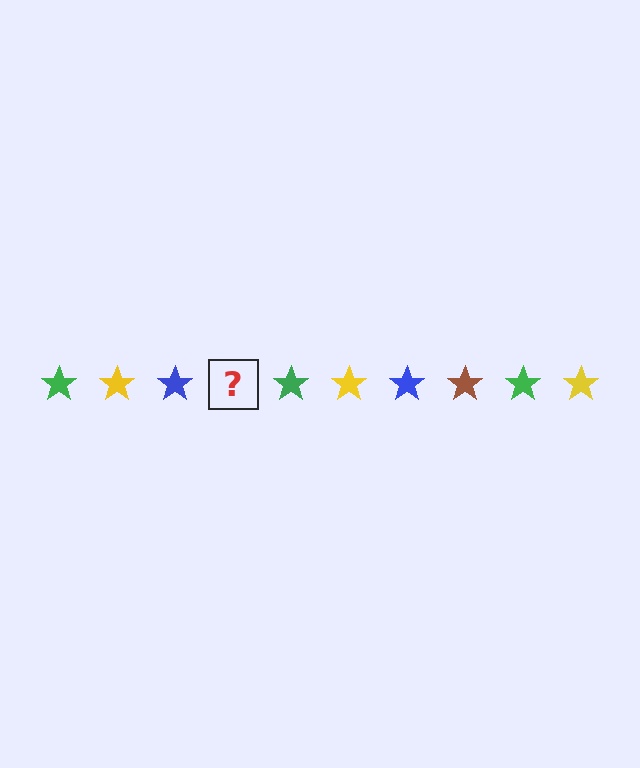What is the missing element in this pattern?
The missing element is a brown star.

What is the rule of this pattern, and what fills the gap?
The rule is that the pattern cycles through green, yellow, blue, brown stars. The gap should be filled with a brown star.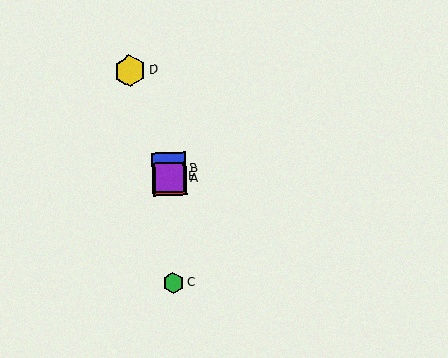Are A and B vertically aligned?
Yes, both are at x≈170.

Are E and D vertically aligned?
No, E is at x≈170 and D is at x≈130.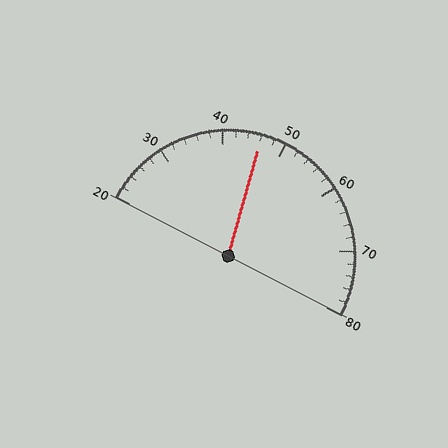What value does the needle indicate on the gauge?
The needle indicates approximately 46.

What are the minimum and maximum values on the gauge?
The gauge ranges from 20 to 80.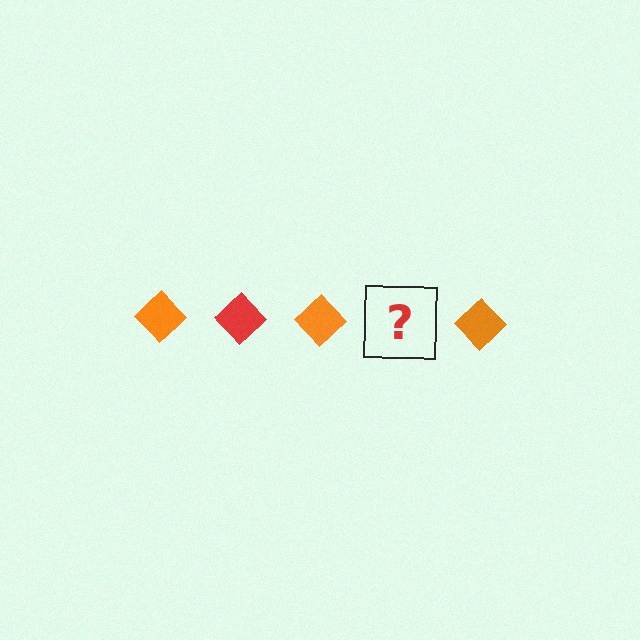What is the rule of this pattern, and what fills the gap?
The rule is that the pattern cycles through orange, red diamonds. The gap should be filled with a red diamond.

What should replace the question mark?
The question mark should be replaced with a red diamond.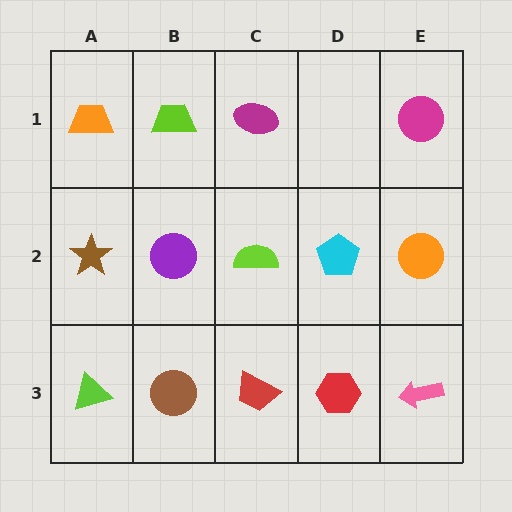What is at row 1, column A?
An orange trapezoid.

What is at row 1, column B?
A lime trapezoid.